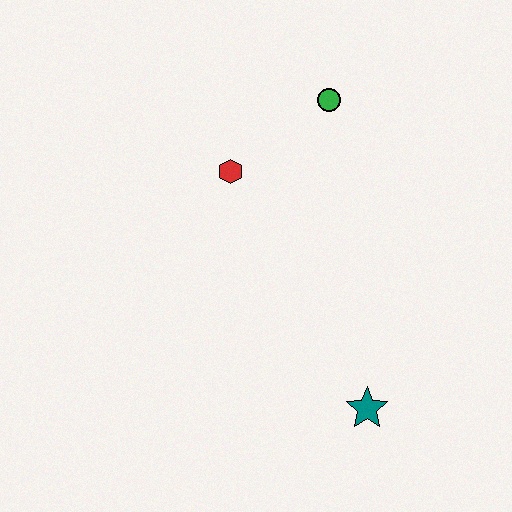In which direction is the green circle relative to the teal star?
The green circle is above the teal star.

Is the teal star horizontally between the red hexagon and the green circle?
No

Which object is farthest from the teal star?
The green circle is farthest from the teal star.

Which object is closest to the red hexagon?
The green circle is closest to the red hexagon.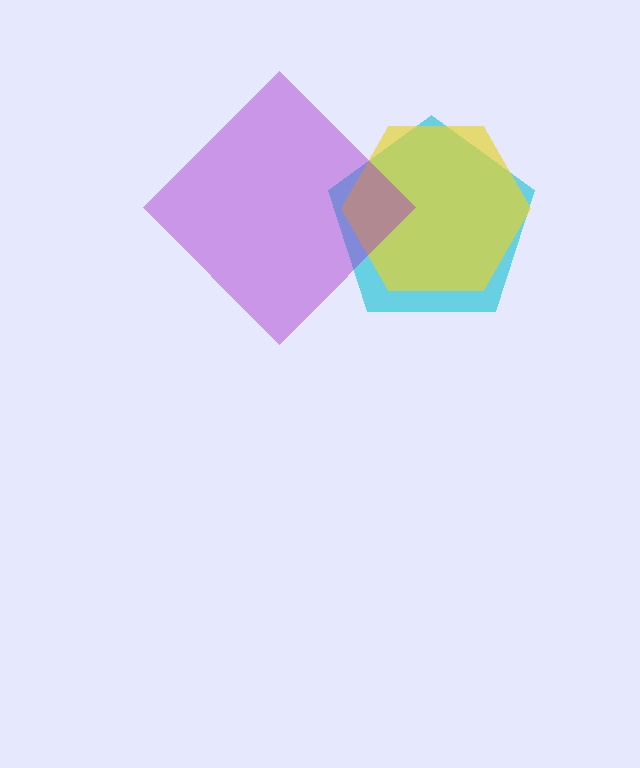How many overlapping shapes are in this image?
There are 3 overlapping shapes in the image.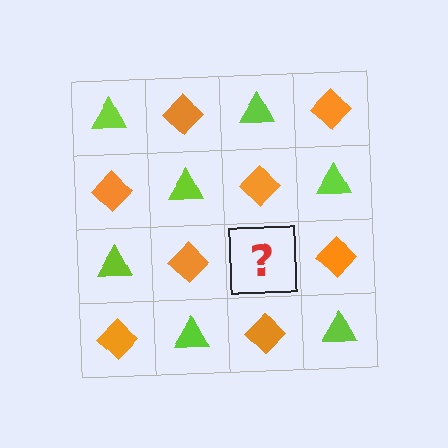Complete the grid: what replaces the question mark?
The question mark should be replaced with a lime triangle.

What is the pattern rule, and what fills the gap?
The rule is that it alternates lime triangle and orange diamond in a checkerboard pattern. The gap should be filled with a lime triangle.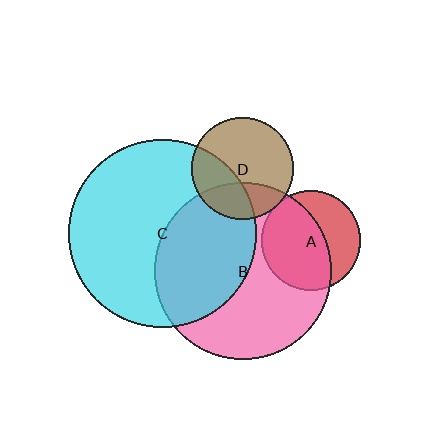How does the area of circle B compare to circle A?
Approximately 3.2 times.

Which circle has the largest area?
Circle C (cyan).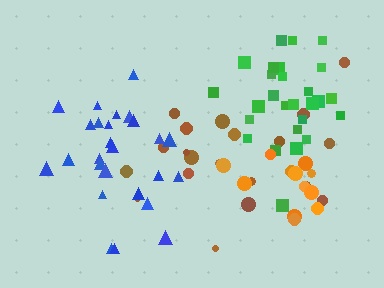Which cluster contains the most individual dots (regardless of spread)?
Green (28).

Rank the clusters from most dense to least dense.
green, orange, blue, brown.